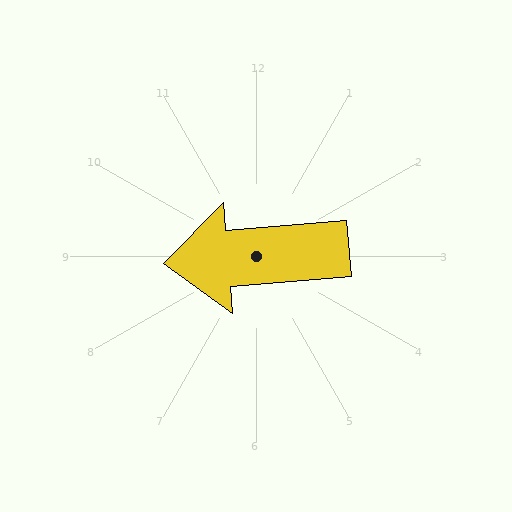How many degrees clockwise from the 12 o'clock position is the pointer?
Approximately 265 degrees.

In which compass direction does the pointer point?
West.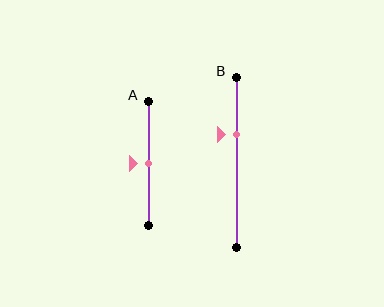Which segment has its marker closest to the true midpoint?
Segment A has its marker closest to the true midpoint.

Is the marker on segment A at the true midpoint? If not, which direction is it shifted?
Yes, the marker on segment A is at the true midpoint.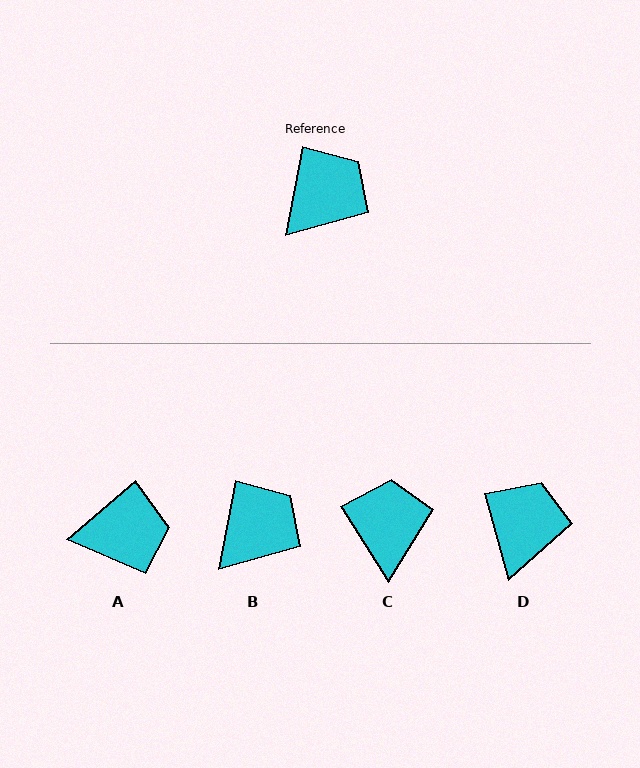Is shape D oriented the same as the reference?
No, it is off by about 26 degrees.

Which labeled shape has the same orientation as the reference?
B.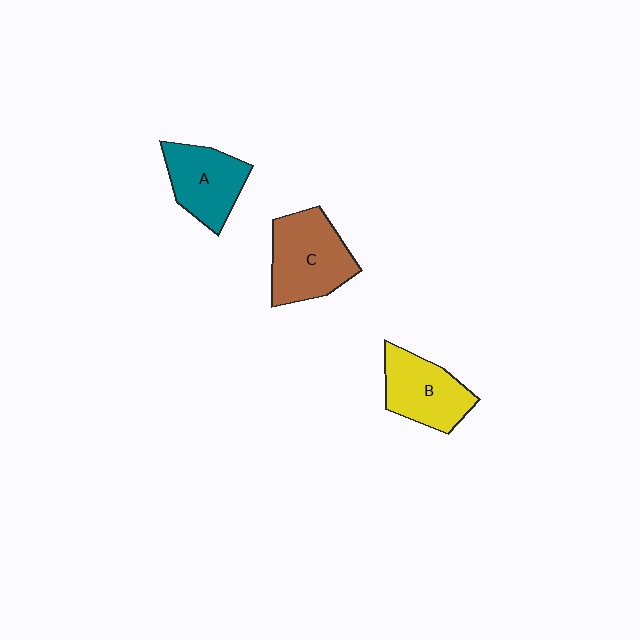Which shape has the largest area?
Shape C (brown).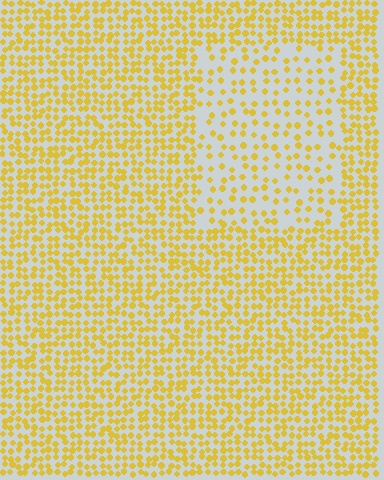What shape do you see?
I see a rectangle.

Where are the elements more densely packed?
The elements are more densely packed outside the rectangle boundary.